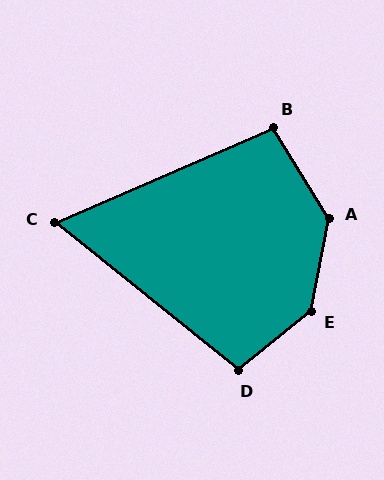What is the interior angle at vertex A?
Approximately 138 degrees (obtuse).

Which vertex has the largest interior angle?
E, at approximately 140 degrees.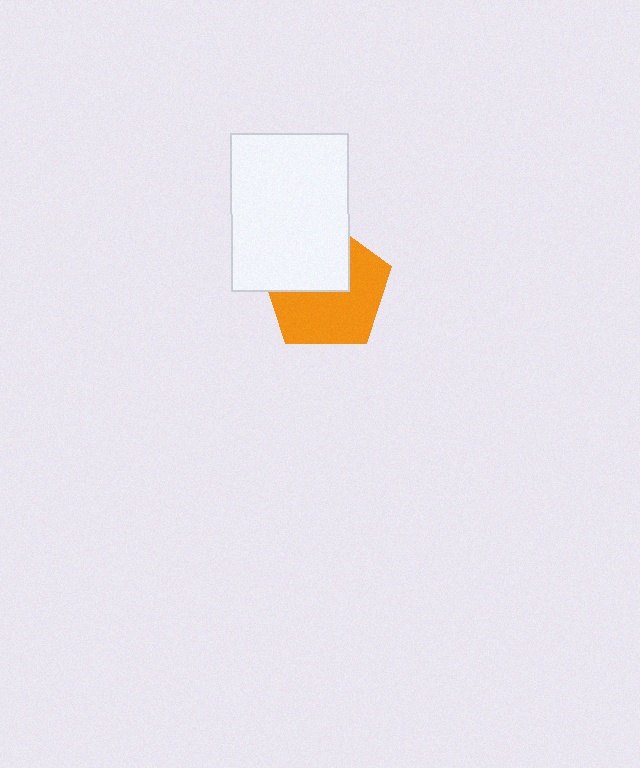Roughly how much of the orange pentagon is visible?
About half of it is visible (roughly 59%).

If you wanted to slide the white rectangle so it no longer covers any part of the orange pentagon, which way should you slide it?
Slide it up — that is the most direct way to separate the two shapes.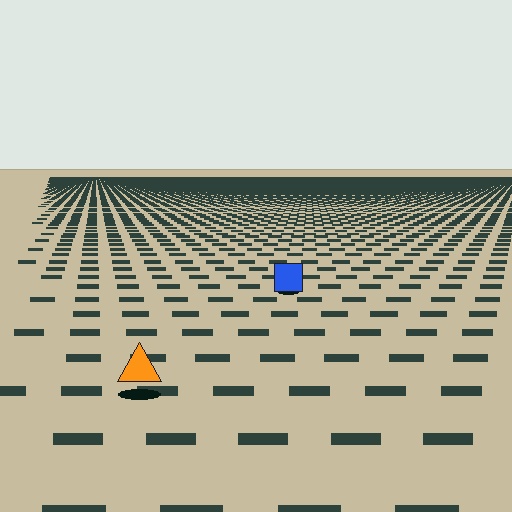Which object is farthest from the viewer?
The blue square is farthest from the viewer. It appears smaller and the ground texture around it is denser.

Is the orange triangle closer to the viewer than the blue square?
Yes. The orange triangle is closer — you can tell from the texture gradient: the ground texture is coarser near it.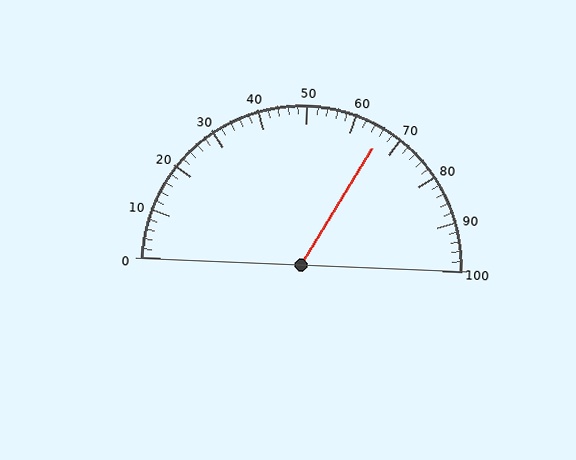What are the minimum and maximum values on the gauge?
The gauge ranges from 0 to 100.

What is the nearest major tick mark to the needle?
The nearest major tick mark is 70.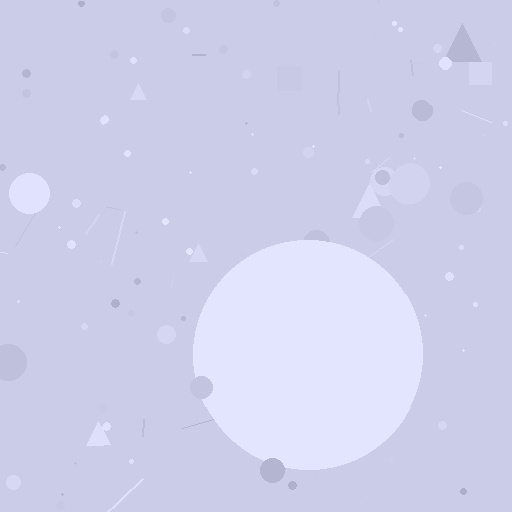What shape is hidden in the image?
A circle is hidden in the image.